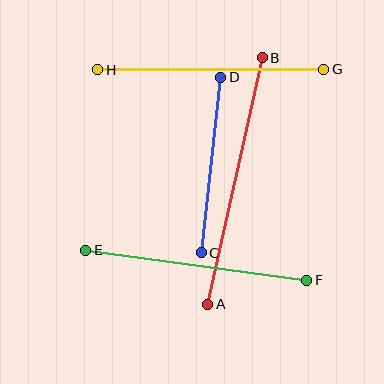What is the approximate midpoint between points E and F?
The midpoint is at approximately (196, 265) pixels.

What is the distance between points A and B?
The distance is approximately 252 pixels.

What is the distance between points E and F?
The distance is approximately 223 pixels.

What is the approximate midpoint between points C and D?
The midpoint is at approximately (211, 165) pixels.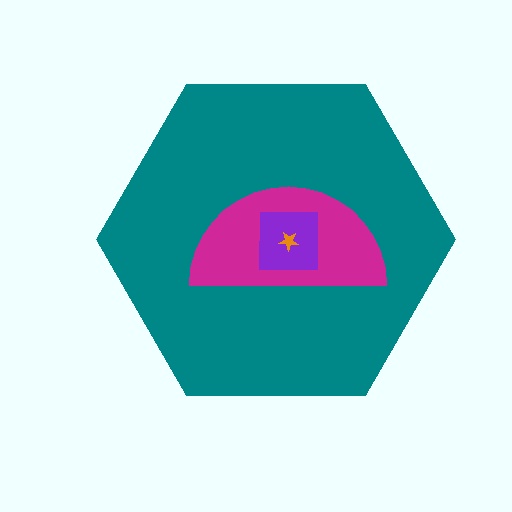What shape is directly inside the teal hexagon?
The magenta semicircle.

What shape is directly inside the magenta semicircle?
The purple square.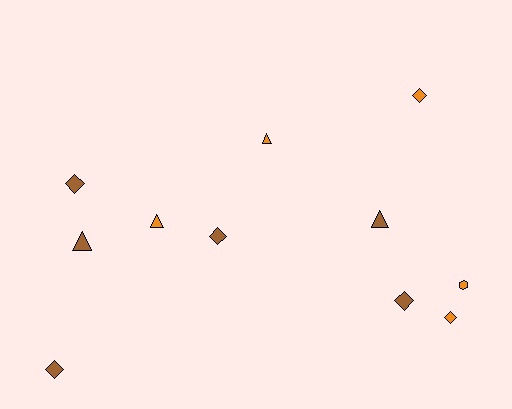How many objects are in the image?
There are 11 objects.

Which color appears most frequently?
Brown, with 6 objects.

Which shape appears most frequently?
Diamond, with 6 objects.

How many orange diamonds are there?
There are 2 orange diamonds.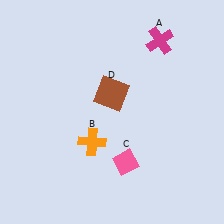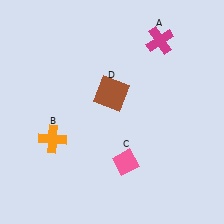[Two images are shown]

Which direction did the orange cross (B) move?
The orange cross (B) moved left.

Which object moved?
The orange cross (B) moved left.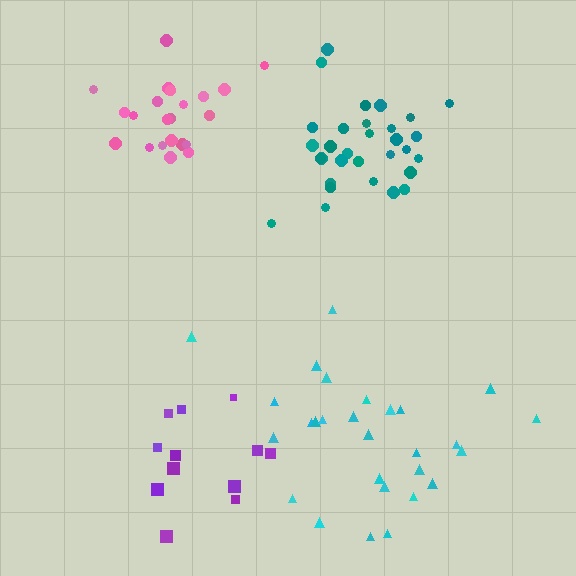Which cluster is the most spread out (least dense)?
Purple.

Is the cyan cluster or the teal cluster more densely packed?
Teal.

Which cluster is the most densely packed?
Pink.